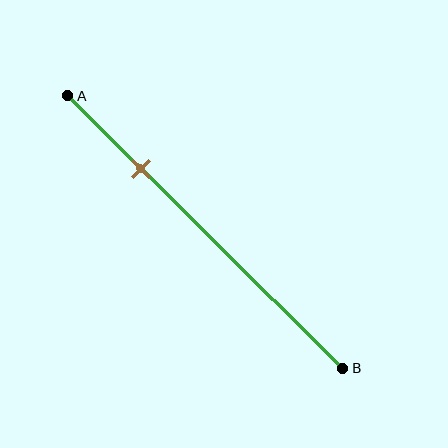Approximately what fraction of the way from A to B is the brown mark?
The brown mark is approximately 25% of the way from A to B.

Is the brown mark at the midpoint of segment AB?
No, the mark is at about 25% from A, not at the 50% midpoint.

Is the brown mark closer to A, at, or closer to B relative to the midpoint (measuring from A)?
The brown mark is closer to point A than the midpoint of segment AB.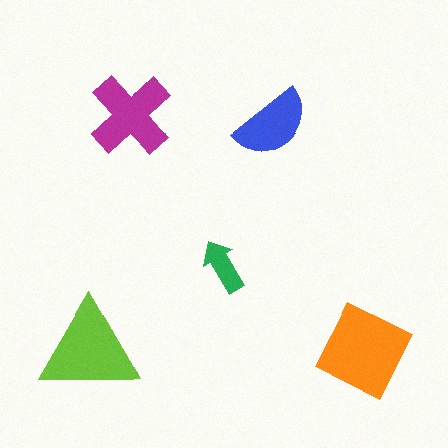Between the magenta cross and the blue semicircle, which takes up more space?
The magenta cross.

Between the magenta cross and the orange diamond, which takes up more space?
The orange diamond.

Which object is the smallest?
The green arrow.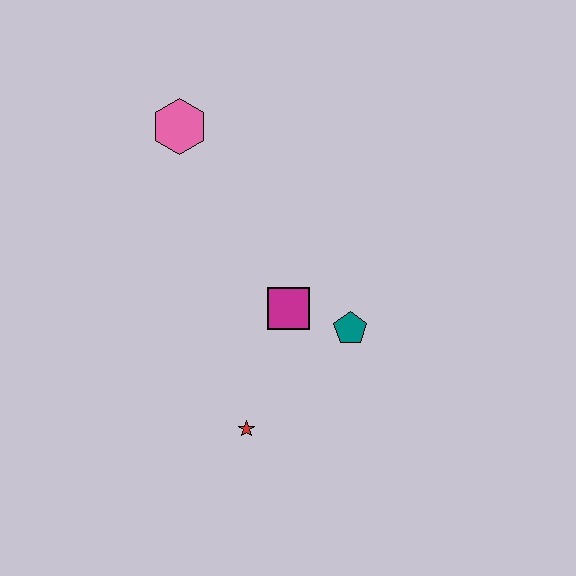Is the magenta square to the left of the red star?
No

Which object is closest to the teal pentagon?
The magenta square is closest to the teal pentagon.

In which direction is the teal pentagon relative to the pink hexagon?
The teal pentagon is below the pink hexagon.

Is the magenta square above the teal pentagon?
Yes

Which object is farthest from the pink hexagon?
The red star is farthest from the pink hexagon.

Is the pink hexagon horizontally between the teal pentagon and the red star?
No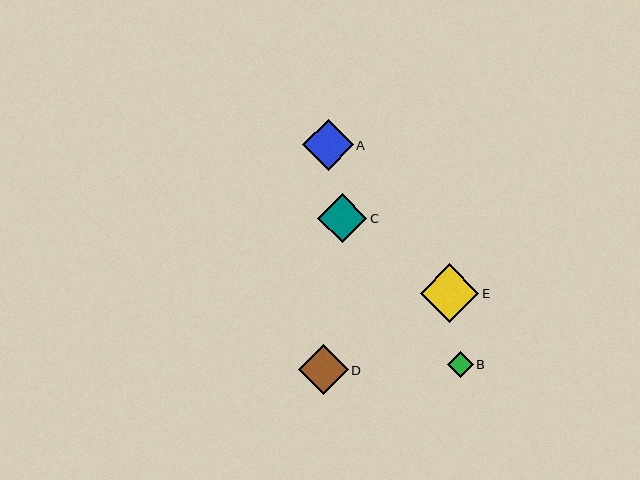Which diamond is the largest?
Diamond E is the largest with a size of approximately 59 pixels.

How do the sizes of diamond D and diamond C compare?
Diamond D and diamond C are approximately the same size.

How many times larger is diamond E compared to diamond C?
Diamond E is approximately 1.2 times the size of diamond C.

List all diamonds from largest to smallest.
From largest to smallest: E, A, D, C, B.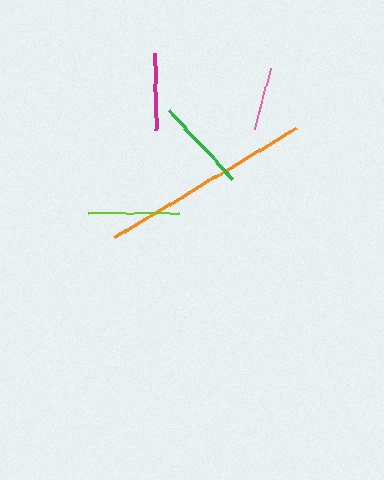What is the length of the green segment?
The green segment is approximately 94 pixels long.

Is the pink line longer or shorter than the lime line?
The lime line is longer than the pink line.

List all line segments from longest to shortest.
From longest to shortest: orange, green, lime, magenta, pink.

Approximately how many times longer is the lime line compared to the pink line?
The lime line is approximately 1.4 times the length of the pink line.